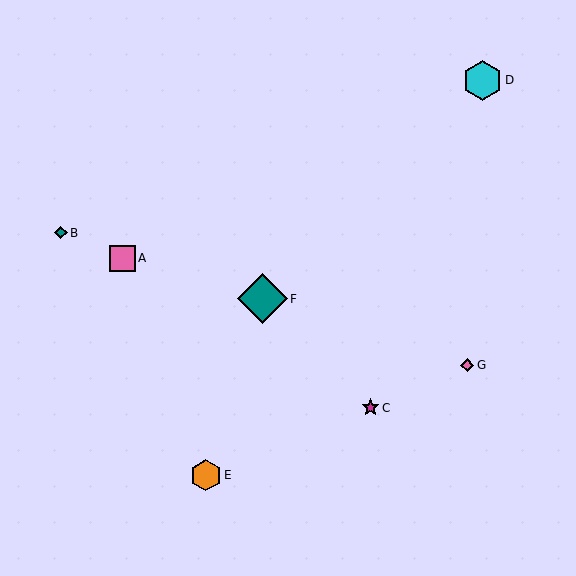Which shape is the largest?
The teal diamond (labeled F) is the largest.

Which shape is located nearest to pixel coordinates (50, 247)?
The teal diamond (labeled B) at (61, 233) is nearest to that location.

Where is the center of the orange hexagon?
The center of the orange hexagon is at (206, 475).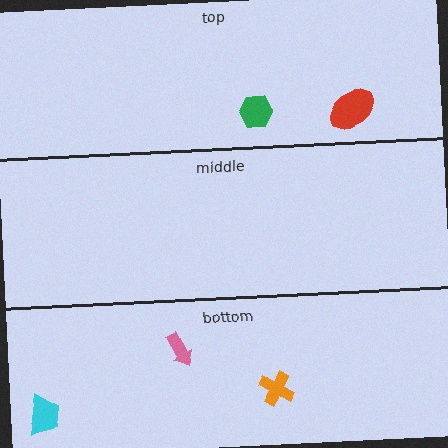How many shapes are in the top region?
2.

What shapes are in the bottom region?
The cyan trapezoid, the orange cross, the pink arrow.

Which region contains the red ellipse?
The top region.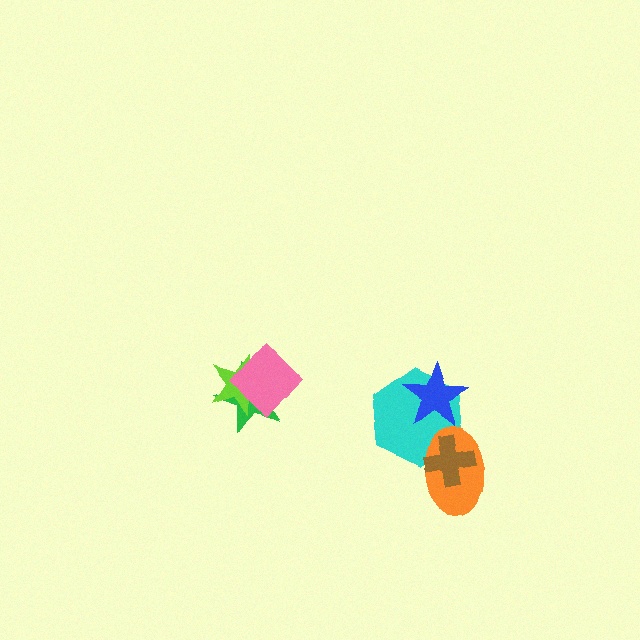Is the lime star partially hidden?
Yes, it is partially covered by another shape.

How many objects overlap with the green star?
2 objects overlap with the green star.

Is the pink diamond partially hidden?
No, no other shape covers it.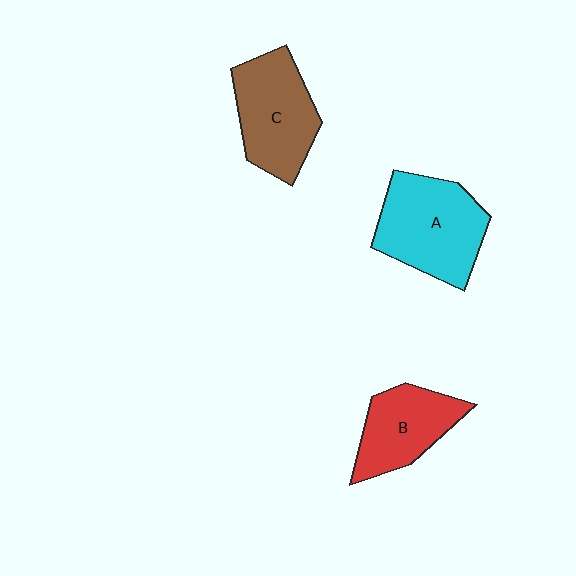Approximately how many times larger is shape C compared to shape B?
Approximately 1.2 times.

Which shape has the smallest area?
Shape B (red).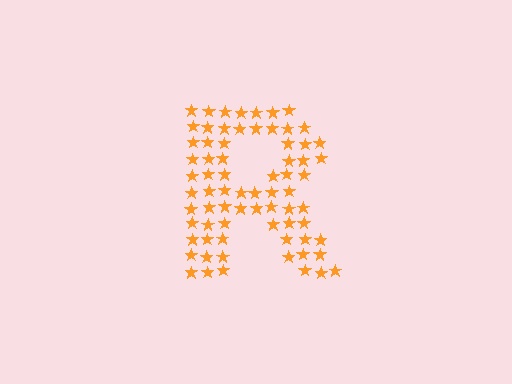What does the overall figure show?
The overall figure shows the letter R.